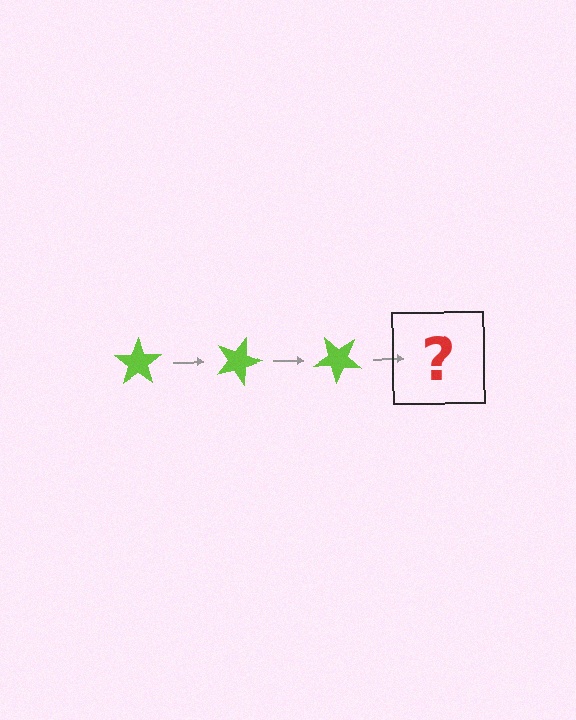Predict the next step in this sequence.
The next step is a lime star rotated 60 degrees.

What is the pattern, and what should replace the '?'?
The pattern is that the star rotates 20 degrees each step. The '?' should be a lime star rotated 60 degrees.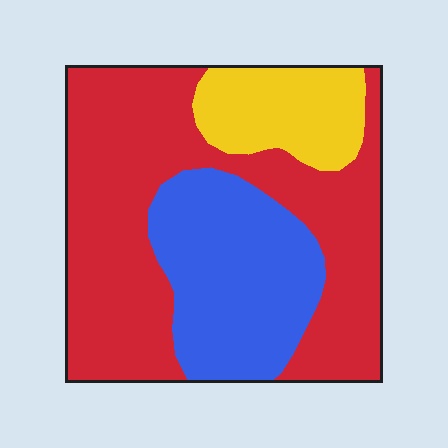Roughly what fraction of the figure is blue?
Blue covers 28% of the figure.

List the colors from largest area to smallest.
From largest to smallest: red, blue, yellow.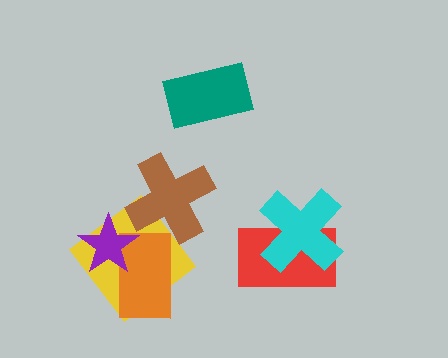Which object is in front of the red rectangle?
The cyan cross is in front of the red rectangle.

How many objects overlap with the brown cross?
1 object overlaps with the brown cross.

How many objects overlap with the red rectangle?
1 object overlaps with the red rectangle.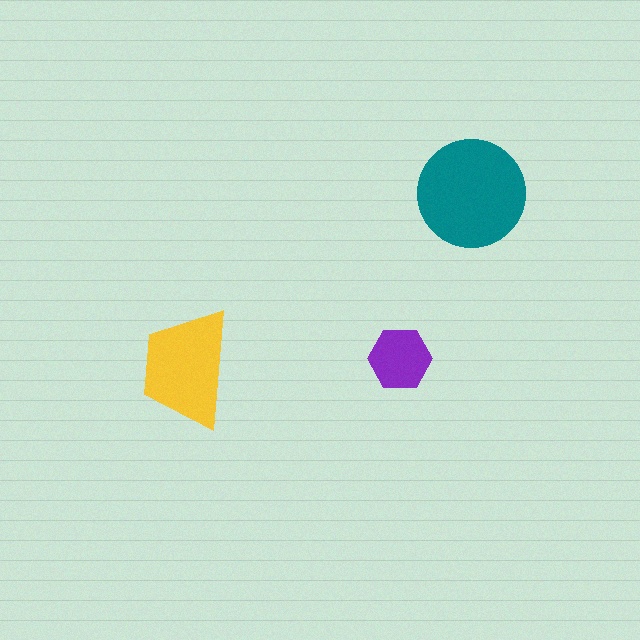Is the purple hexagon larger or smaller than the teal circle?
Smaller.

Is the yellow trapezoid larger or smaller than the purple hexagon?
Larger.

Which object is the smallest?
The purple hexagon.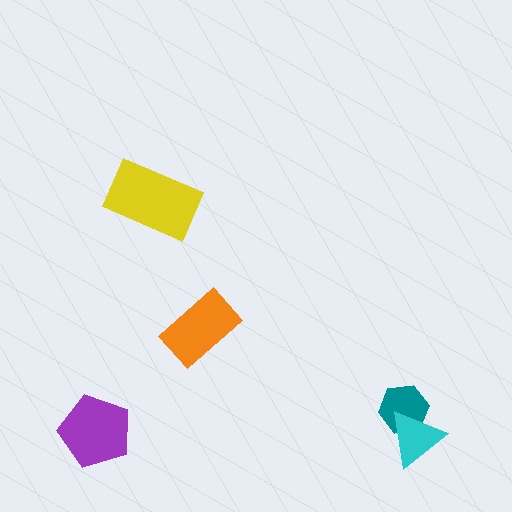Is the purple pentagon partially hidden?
No, no other shape covers it.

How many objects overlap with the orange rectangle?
0 objects overlap with the orange rectangle.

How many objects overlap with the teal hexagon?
1 object overlaps with the teal hexagon.